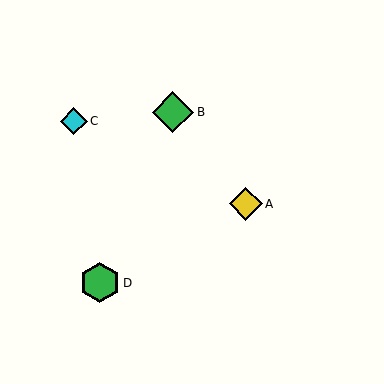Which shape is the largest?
The green diamond (labeled B) is the largest.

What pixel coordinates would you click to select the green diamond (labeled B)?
Click at (173, 112) to select the green diamond B.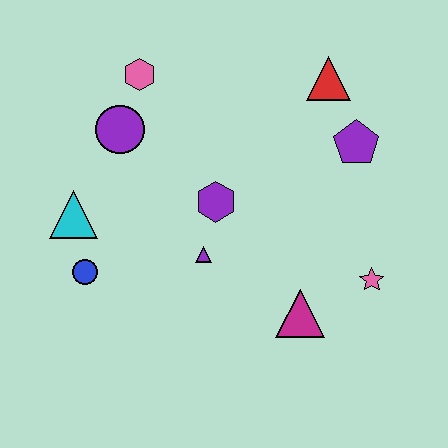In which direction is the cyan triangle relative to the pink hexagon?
The cyan triangle is below the pink hexagon.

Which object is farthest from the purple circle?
The pink star is farthest from the purple circle.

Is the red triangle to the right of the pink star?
No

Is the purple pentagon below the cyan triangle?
No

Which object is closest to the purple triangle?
The purple hexagon is closest to the purple triangle.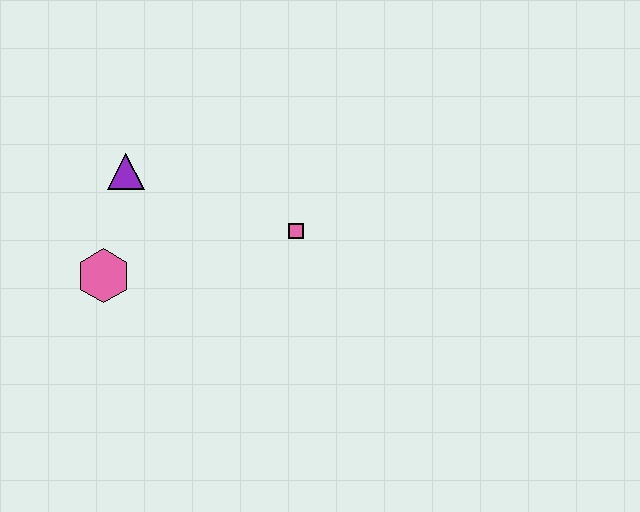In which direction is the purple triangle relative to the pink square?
The purple triangle is to the left of the pink square.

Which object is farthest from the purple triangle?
The pink square is farthest from the purple triangle.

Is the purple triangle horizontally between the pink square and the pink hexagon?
Yes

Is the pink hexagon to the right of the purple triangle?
No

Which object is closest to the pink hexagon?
The purple triangle is closest to the pink hexagon.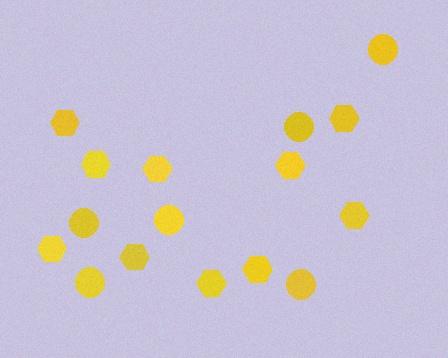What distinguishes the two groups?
There are 2 groups: one group of hexagons (10) and one group of circles (6).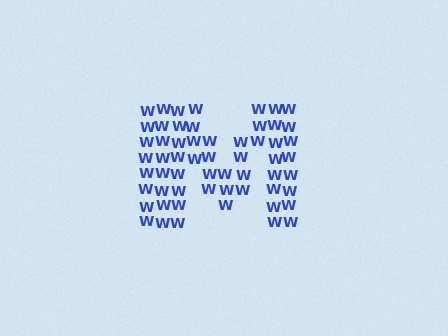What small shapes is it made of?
It is made of small letter W's.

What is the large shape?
The large shape is the letter M.